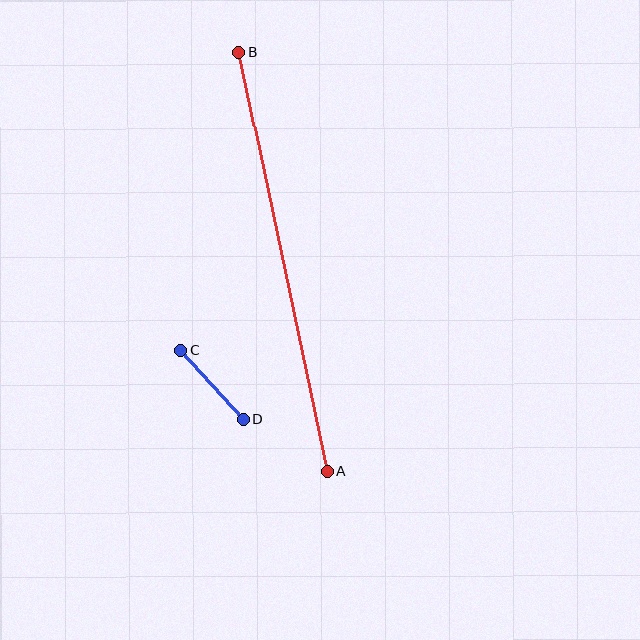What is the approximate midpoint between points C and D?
The midpoint is at approximately (212, 385) pixels.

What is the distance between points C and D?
The distance is approximately 93 pixels.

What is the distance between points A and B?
The distance is approximately 428 pixels.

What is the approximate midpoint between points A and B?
The midpoint is at approximately (283, 262) pixels.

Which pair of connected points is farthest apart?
Points A and B are farthest apart.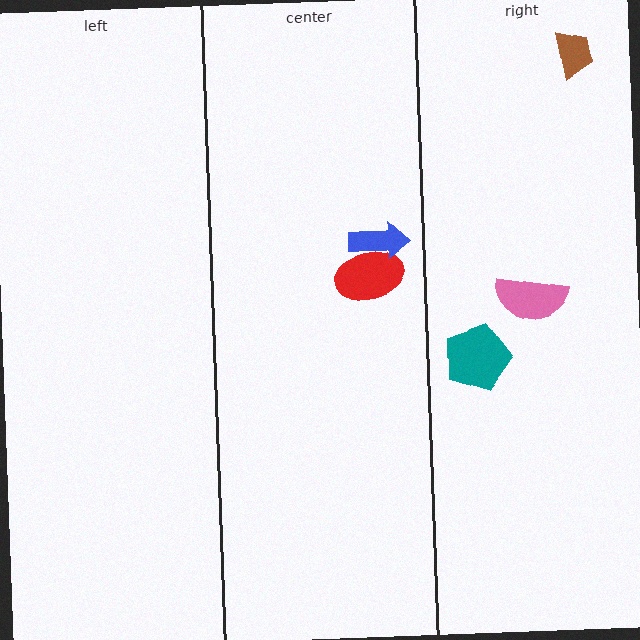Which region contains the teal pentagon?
The right region.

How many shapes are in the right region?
3.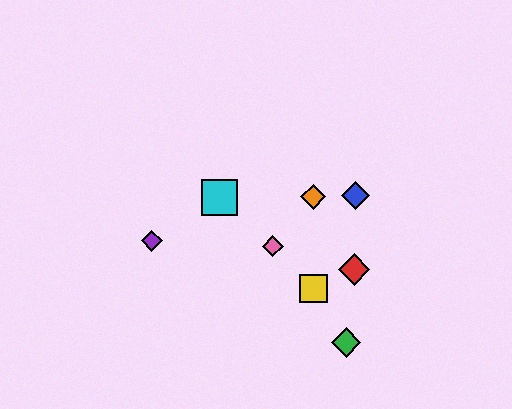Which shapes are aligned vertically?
The yellow square, the orange diamond are aligned vertically.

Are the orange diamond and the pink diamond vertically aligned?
No, the orange diamond is at x≈313 and the pink diamond is at x≈273.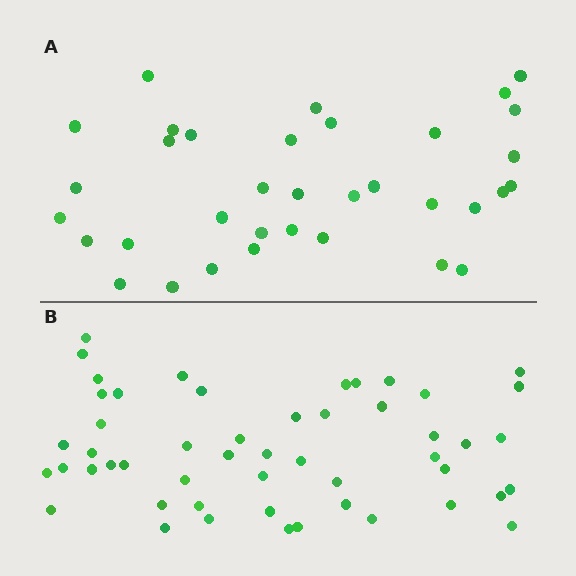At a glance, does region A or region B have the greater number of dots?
Region B (the bottom region) has more dots.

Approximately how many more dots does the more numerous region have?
Region B has approximately 15 more dots than region A.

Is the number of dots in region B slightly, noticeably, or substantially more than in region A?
Region B has substantially more. The ratio is roughly 1.5 to 1.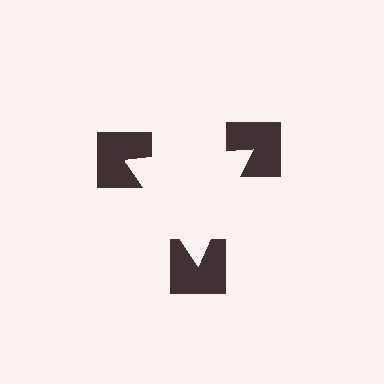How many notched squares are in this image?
There are 3 — one at each vertex of the illusory triangle.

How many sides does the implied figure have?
3 sides.